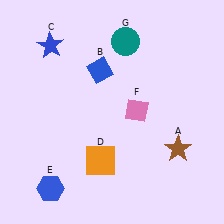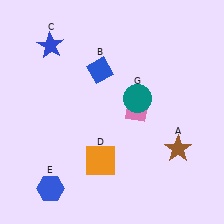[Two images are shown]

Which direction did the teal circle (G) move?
The teal circle (G) moved down.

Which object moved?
The teal circle (G) moved down.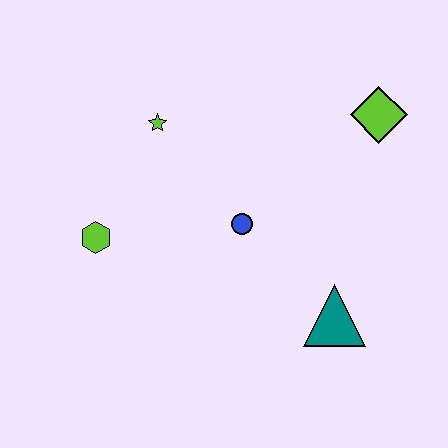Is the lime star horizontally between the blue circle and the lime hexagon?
Yes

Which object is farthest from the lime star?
The teal triangle is farthest from the lime star.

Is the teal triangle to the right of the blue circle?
Yes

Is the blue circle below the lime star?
Yes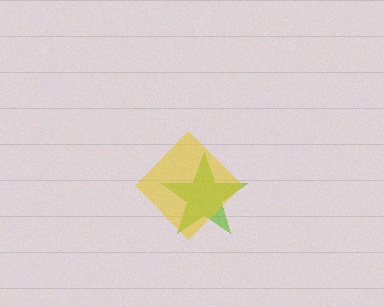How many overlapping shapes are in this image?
There are 2 overlapping shapes in the image.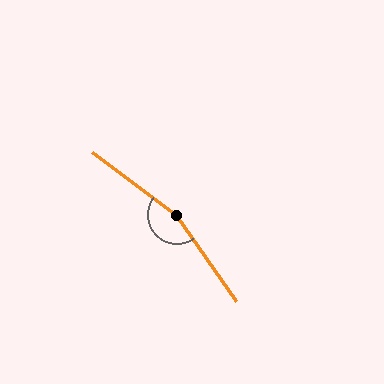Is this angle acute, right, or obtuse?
It is obtuse.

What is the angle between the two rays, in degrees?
Approximately 161 degrees.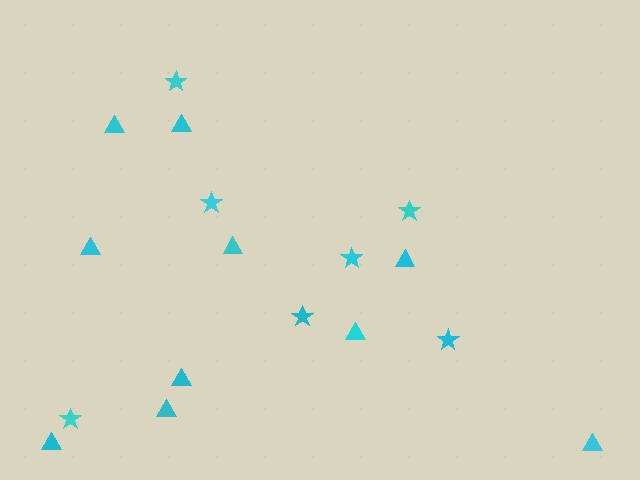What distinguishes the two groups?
There are 2 groups: one group of triangles (10) and one group of stars (7).